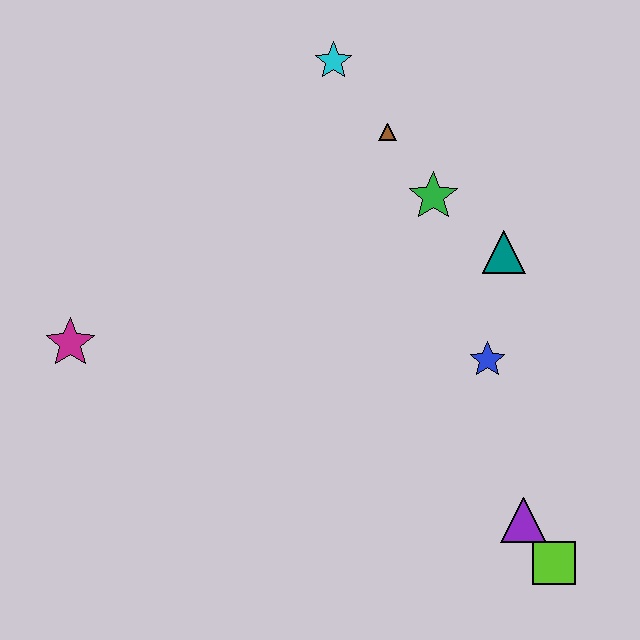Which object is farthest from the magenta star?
The lime square is farthest from the magenta star.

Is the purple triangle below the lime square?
No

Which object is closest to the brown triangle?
The green star is closest to the brown triangle.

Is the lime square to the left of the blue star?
No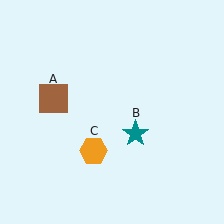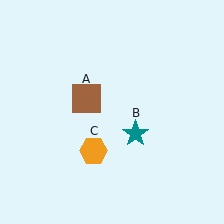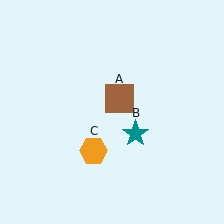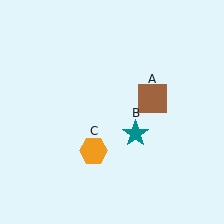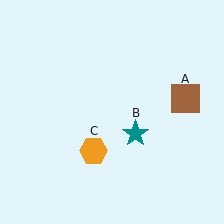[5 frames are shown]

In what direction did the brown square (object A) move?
The brown square (object A) moved right.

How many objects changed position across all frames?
1 object changed position: brown square (object A).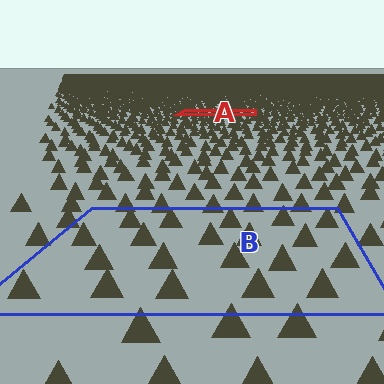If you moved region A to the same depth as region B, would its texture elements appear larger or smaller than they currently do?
They would appear larger. At a closer depth, the same texture elements are projected at a bigger on-screen size.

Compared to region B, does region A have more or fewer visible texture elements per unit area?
Region A has more texture elements per unit area — they are packed more densely because it is farther away.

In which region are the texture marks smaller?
The texture marks are smaller in region A, because it is farther away.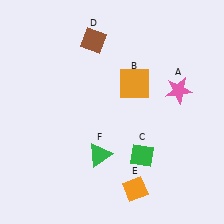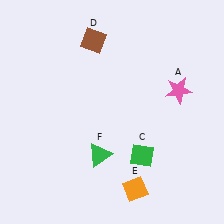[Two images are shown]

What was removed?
The orange square (B) was removed in Image 2.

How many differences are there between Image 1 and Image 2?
There is 1 difference between the two images.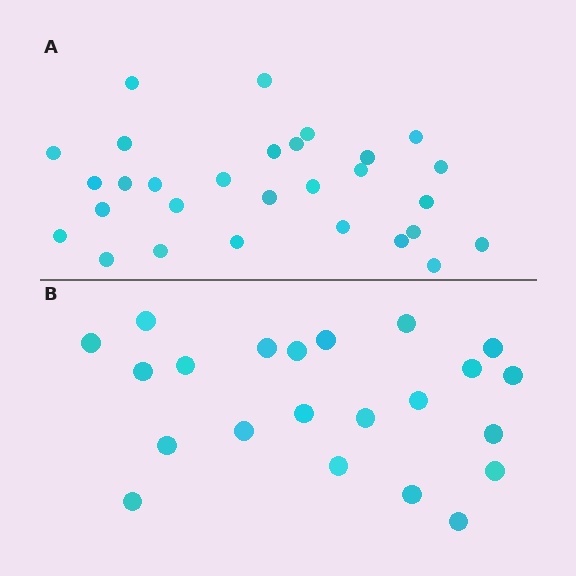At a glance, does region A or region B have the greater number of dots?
Region A (the top region) has more dots.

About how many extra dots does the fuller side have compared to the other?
Region A has roughly 8 or so more dots than region B.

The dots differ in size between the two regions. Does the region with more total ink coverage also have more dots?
No. Region B has more total ink coverage because its dots are larger, but region A actually contains more individual dots. Total area can be misleading — the number of items is what matters here.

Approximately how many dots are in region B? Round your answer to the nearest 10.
About 20 dots. (The exact count is 22, which rounds to 20.)